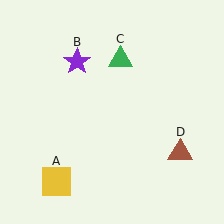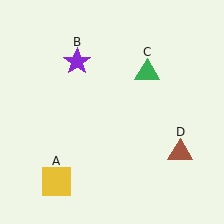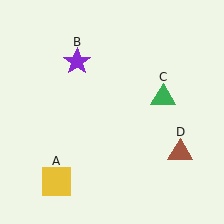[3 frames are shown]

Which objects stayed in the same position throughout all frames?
Yellow square (object A) and purple star (object B) and brown triangle (object D) remained stationary.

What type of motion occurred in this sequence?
The green triangle (object C) rotated clockwise around the center of the scene.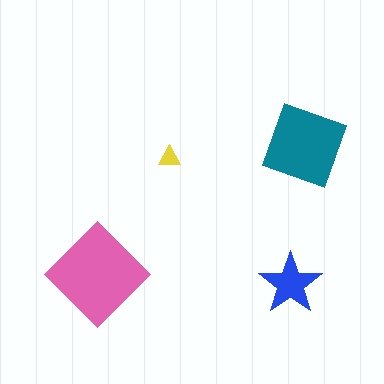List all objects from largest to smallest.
The pink diamond, the teal square, the blue star, the yellow triangle.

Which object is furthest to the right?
The teal square is rightmost.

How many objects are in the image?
There are 4 objects in the image.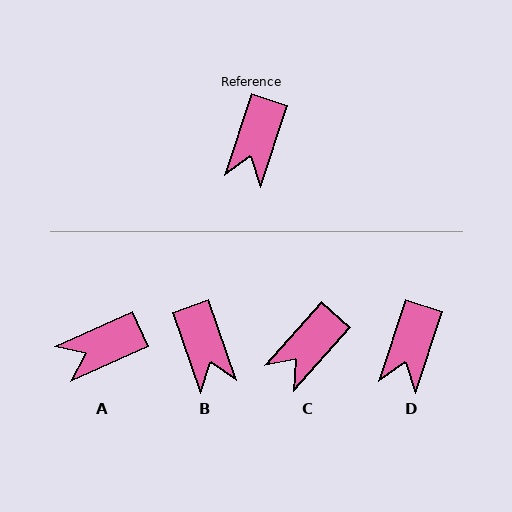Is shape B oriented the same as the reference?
No, it is off by about 38 degrees.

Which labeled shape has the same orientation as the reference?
D.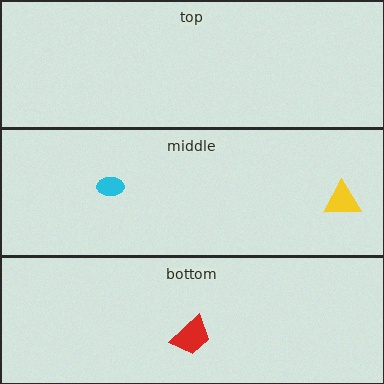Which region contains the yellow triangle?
The middle region.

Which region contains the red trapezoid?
The bottom region.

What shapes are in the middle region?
The yellow triangle, the cyan ellipse.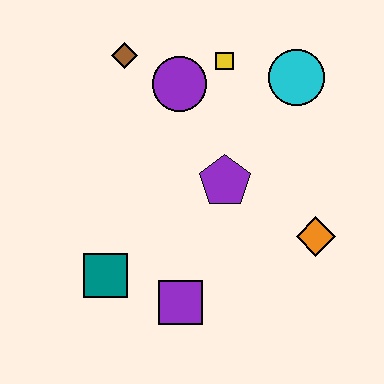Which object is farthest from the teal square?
The cyan circle is farthest from the teal square.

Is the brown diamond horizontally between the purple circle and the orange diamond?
No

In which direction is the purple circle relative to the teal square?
The purple circle is above the teal square.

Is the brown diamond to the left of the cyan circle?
Yes